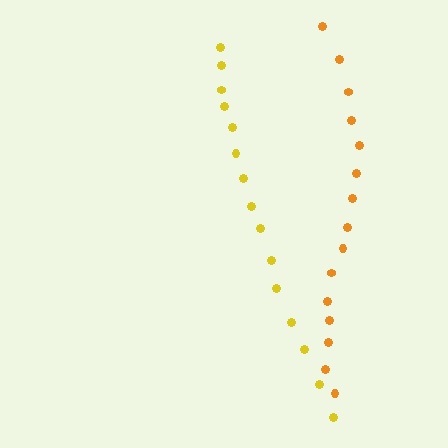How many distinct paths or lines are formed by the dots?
There are 2 distinct paths.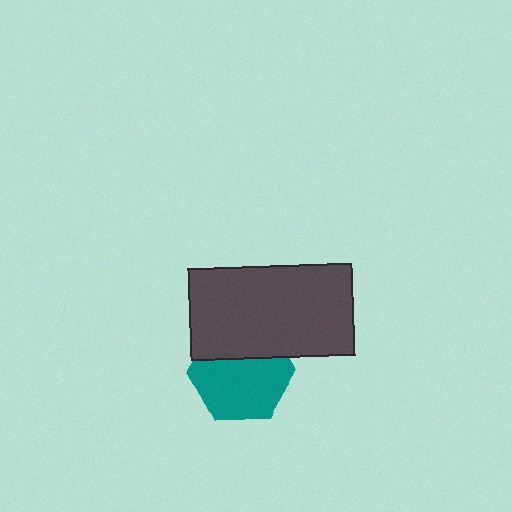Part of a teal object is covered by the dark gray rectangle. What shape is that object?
It is a hexagon.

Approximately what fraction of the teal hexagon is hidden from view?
Roughly 35% of the teal hexagon is hidden behind the dark gray rectangle.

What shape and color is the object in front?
The object in front is a dark gray rectangle.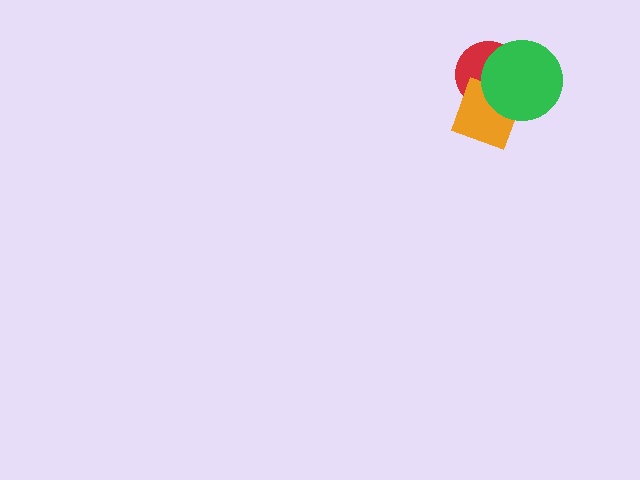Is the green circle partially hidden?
No, no other shape covers it.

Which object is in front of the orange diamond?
The green circle is in front of the orange diamond.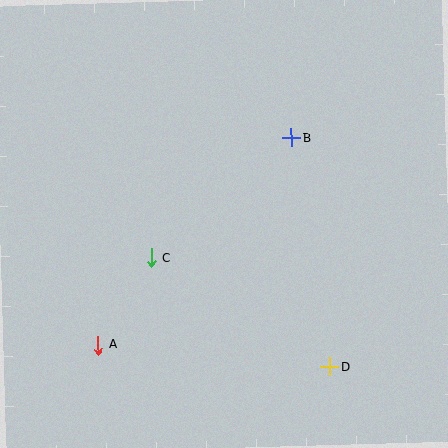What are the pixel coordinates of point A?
Point A is at (98, 345).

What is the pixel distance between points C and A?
The distance between C and A is 102 pixels.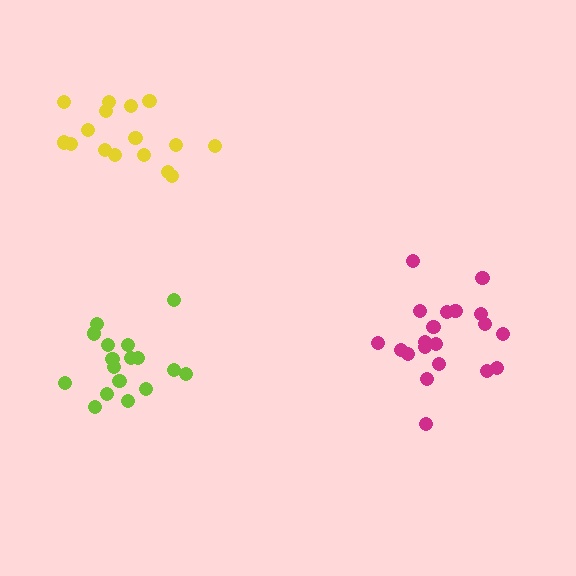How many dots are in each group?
Group 1: 20 dots, Group 2: 17 dots, Group 3: 16 dots (53 total).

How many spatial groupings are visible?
There are 3 spatial groupings.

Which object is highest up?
The yellow cluster is topmost.